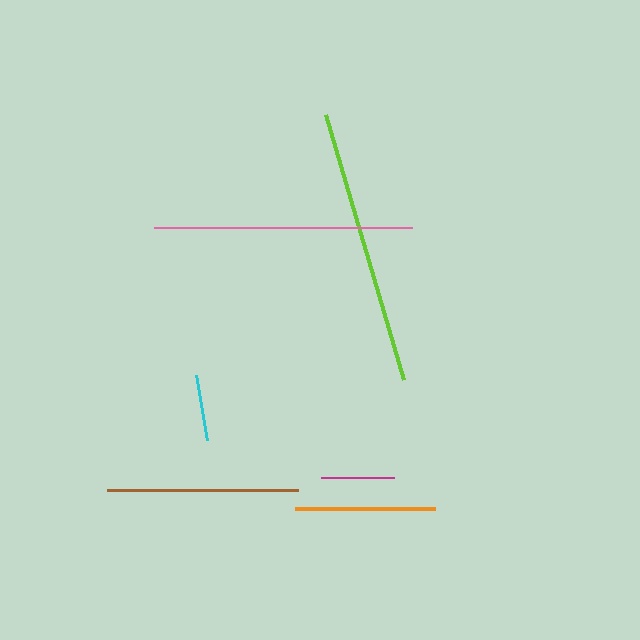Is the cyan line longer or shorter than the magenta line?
The magenta line is longer than the cyan line.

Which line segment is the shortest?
The cyan line is the shortest at approximately 66 pixels.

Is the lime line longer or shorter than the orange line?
The lime line is longer than the orange line.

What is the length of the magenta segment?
The magenta segment is approximately 73 pixels long.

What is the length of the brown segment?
The brown segment is approximately 190 pixels long.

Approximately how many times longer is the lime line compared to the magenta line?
The lime line is approximately 3.8 times the length of the magenta line.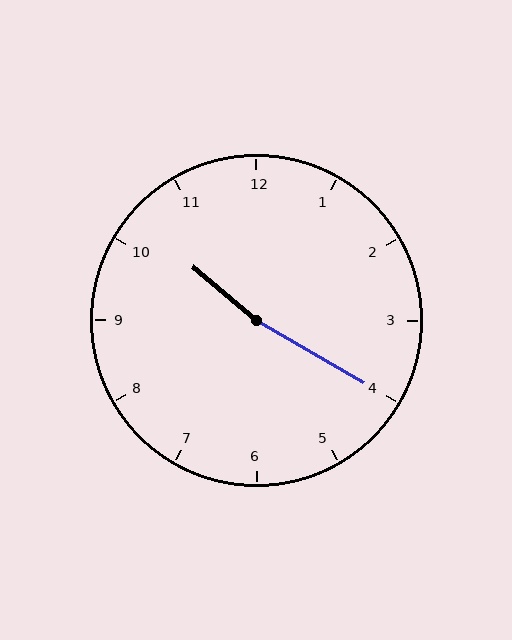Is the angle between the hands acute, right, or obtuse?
It is obtuse.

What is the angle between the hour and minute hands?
Approximately 170 degrees.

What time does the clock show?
10:20.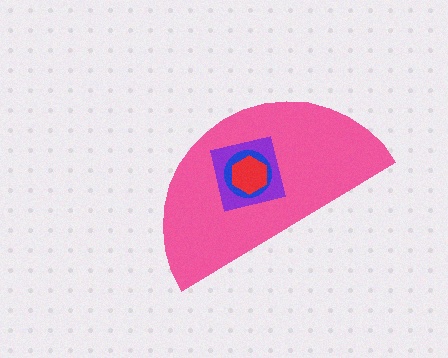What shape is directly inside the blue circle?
The red hexagon.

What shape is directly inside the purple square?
The blue circle.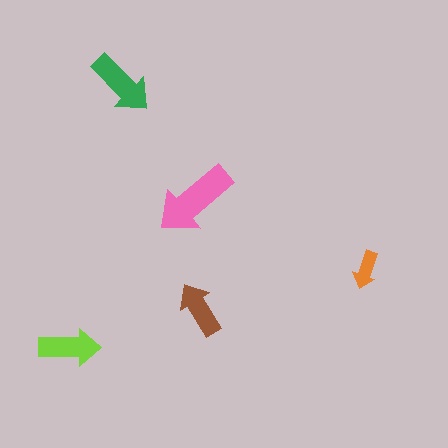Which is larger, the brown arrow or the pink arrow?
The pink one.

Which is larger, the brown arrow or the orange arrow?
The brown one.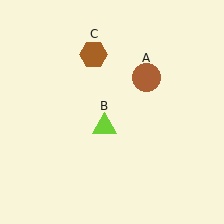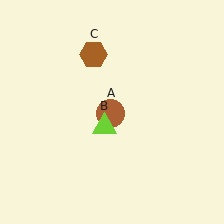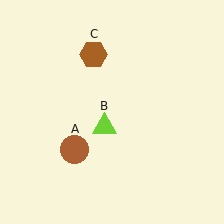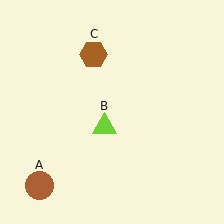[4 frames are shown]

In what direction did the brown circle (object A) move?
The brown circle (object A) moved down and to the left.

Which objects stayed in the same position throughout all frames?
Lime triangle (object B) and brown hexagon (object C) remained stationary.